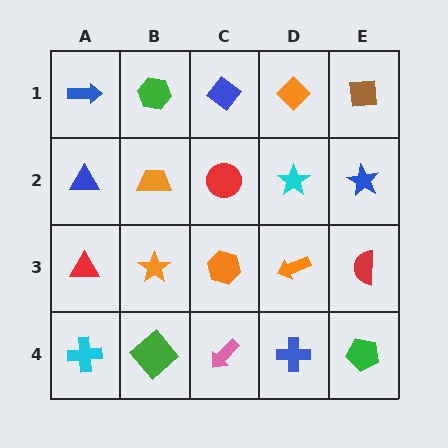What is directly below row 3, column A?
A cyan cross.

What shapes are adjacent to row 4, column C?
An orange hexagon (row 3, column C), a green diamond (row 4, column B), a blue cross (row 4, column D).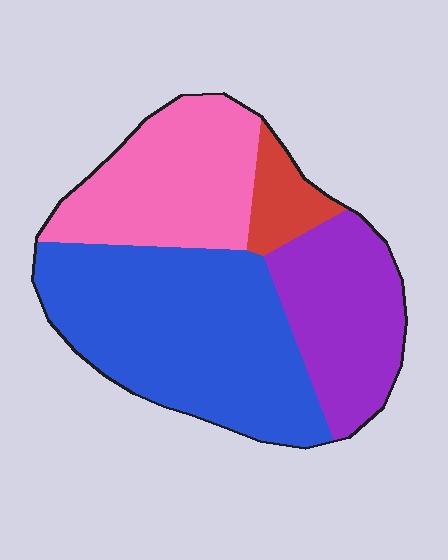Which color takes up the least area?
Red, at roughly 5%.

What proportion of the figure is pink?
Pink covers roughly 25% of the figure.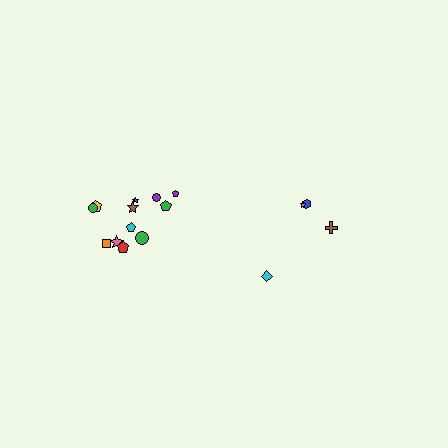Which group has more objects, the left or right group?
The left group.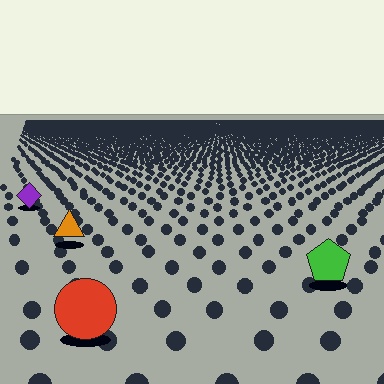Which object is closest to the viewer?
The red circle is closest. The texture marks near it are larger and more spread out.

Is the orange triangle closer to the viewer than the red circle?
No. The red circle is closer — you can tell from the texture gradient: the ground texture is coarser near it.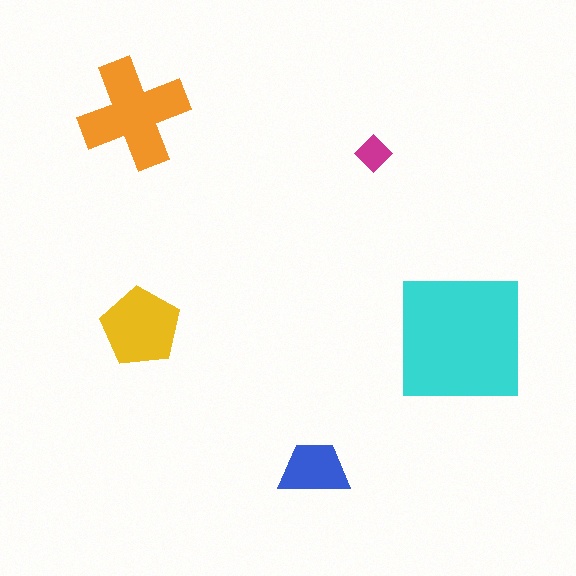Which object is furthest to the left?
The orange cross is leftmost.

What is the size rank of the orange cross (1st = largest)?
2nd.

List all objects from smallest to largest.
The magenta diamond, the blue trapezoid, the yellow pentagon, the orange cross, the cyan square.